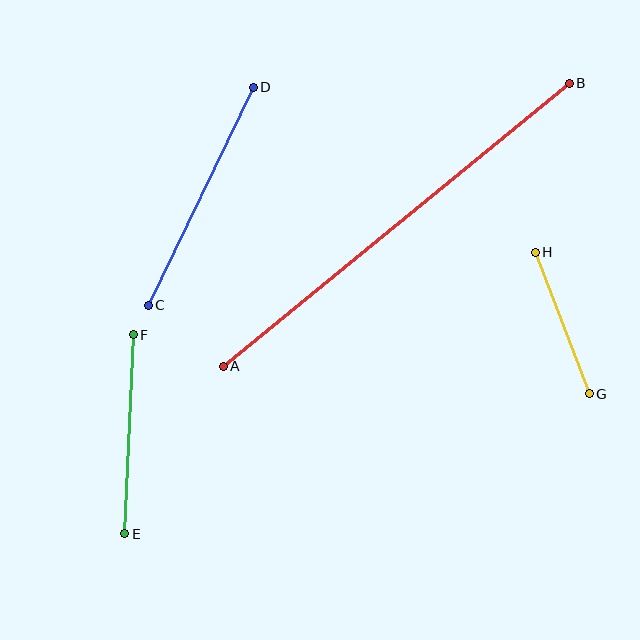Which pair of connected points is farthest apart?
Points A and B are farthest apart.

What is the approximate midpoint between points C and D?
The midpoint is at approximately (201, 196) pixels.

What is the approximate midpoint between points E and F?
The midpoint is at approximately (129, 434) pixels.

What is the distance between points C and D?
The distance is approximately 242 pixels.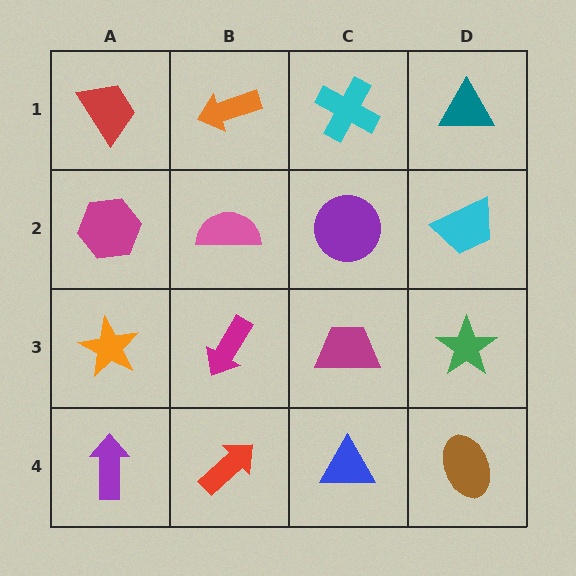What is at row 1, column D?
A teal triangle.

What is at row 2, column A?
A magenta hexagon.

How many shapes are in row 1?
4 shapes.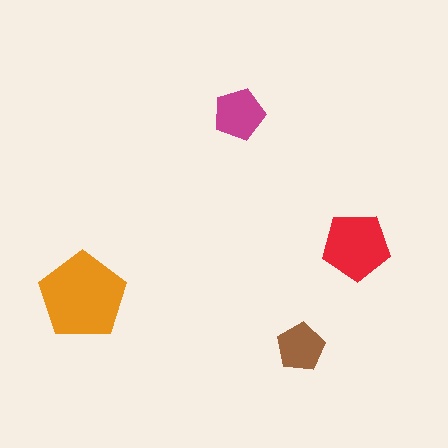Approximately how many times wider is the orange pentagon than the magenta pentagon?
About 1.5 times wider.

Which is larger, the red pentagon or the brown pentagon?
The red one.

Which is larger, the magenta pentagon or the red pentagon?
The red one.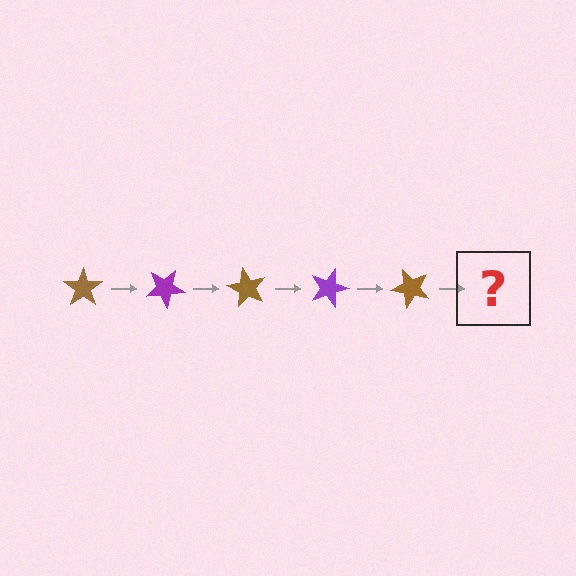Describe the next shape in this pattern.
It should be a purple star, rotated 150 degrees from the start.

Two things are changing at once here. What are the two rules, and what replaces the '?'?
The two rules are that it rotates 30 degrees each step and the color cycles through brown and purple. The '?' should be a purple star, rotated 150 degrees from the start.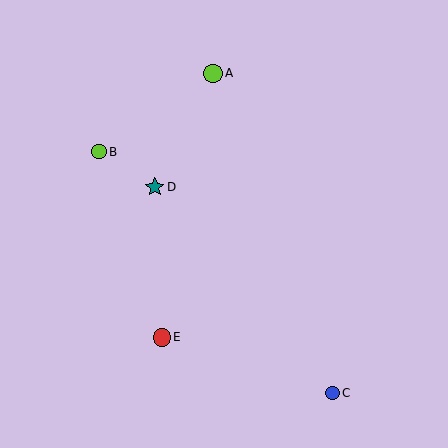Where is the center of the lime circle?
The center of the lime circle is at (213, 73).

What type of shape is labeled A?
Shape A is a lime circle.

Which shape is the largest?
The teal star (labeled D) is the largest.